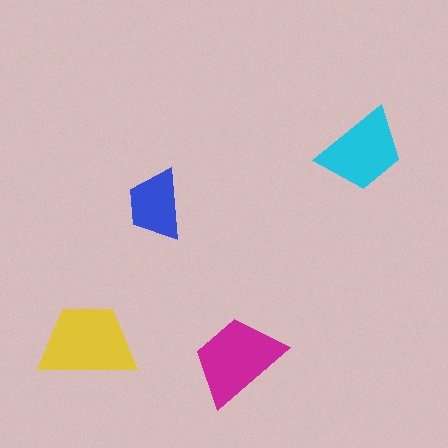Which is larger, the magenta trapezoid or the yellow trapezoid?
The yellow one.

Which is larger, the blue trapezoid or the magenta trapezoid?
The magenta one.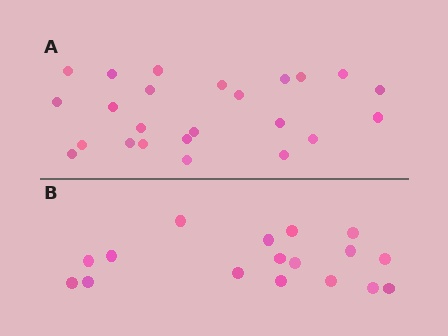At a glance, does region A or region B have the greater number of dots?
Region A (the top region) has more dots.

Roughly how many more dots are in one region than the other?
Region A has roughly 8 or so more dots than region B.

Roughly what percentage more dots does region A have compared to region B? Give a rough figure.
About 40% more.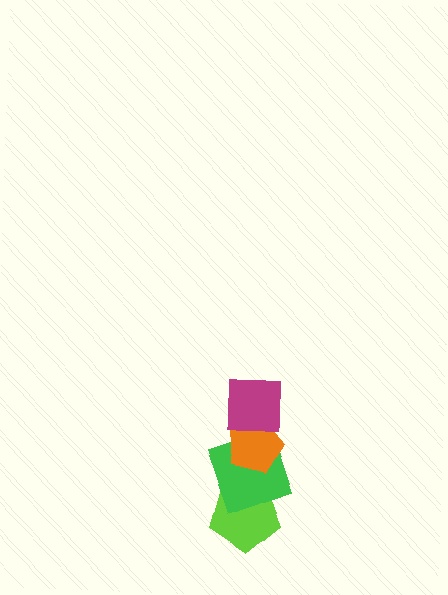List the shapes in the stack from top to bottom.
From top to bottom: the magenta square, the orange pentagon, the green square, the lime pentagon.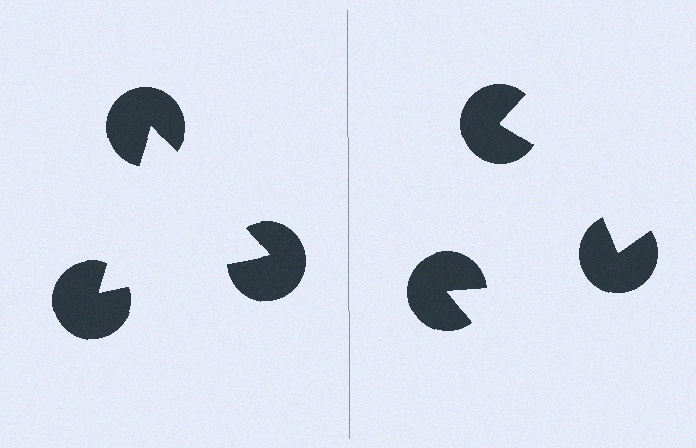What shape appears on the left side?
An illusory triangle.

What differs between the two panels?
The pac-man discs are positioned identically on both sides; only the wedge orientations differ. On the left they align to a triangle; on the right they are misaligned.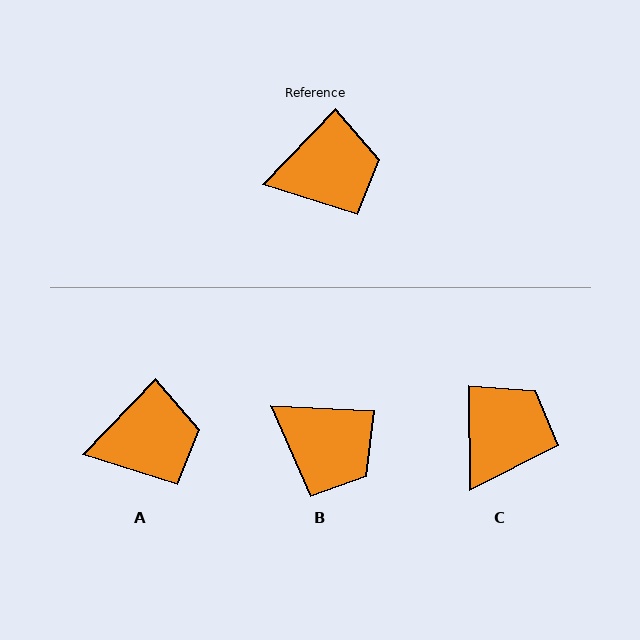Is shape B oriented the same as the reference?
No, it is off by about 49 degrees.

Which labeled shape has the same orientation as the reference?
A.